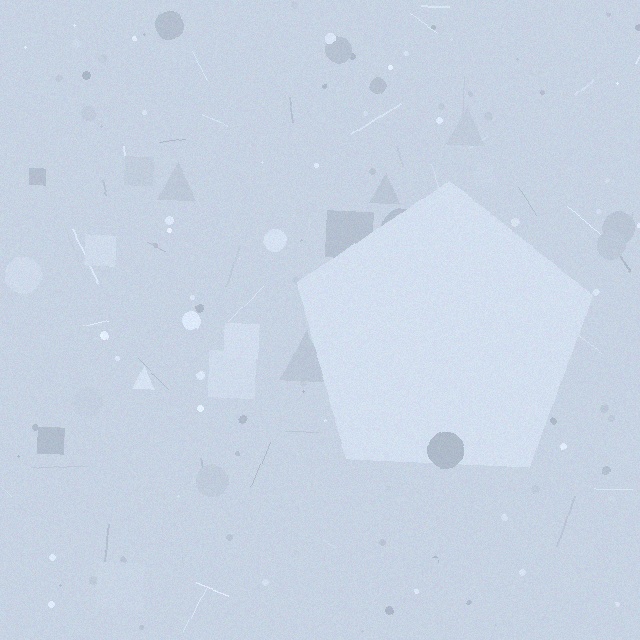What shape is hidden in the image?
A pentagon is hidden in the image.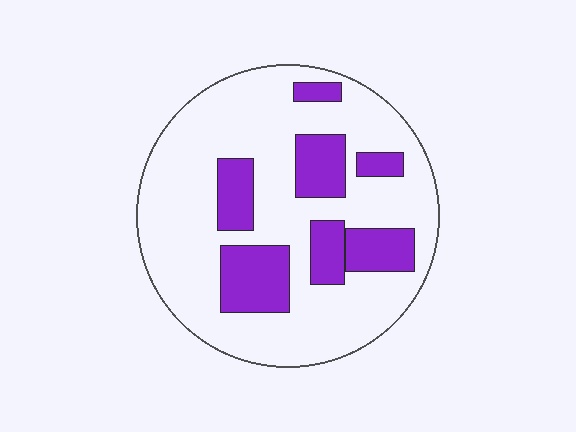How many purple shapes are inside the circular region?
7.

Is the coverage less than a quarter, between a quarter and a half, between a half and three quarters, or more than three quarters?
Between a quarter and a half.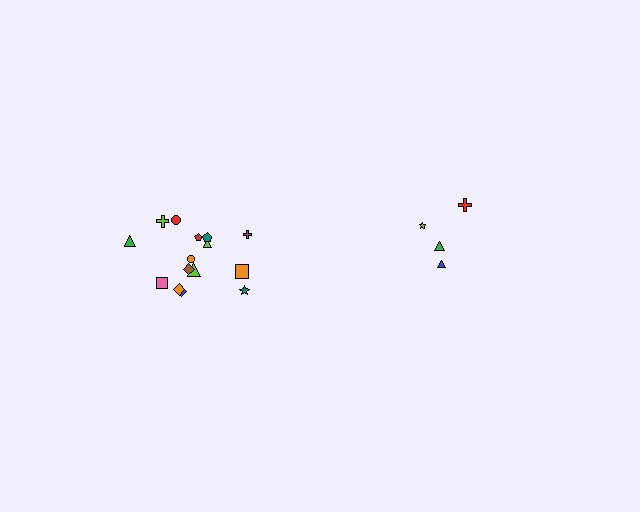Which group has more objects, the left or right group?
The left group.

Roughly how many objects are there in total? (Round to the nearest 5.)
Roughly 20 objects in total.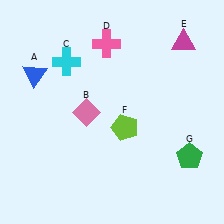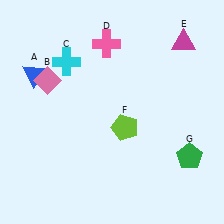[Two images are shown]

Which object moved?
The pink diamond (B) moved left.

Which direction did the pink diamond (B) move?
The pink diamond (B) moved left.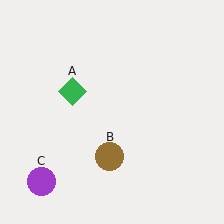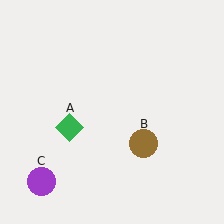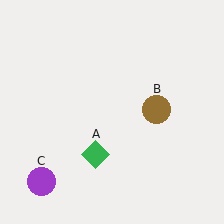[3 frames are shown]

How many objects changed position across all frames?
2 objects changed position: green diamond (object A), brown circle (object B).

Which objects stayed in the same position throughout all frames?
Purple circle (object C) remained stationary.